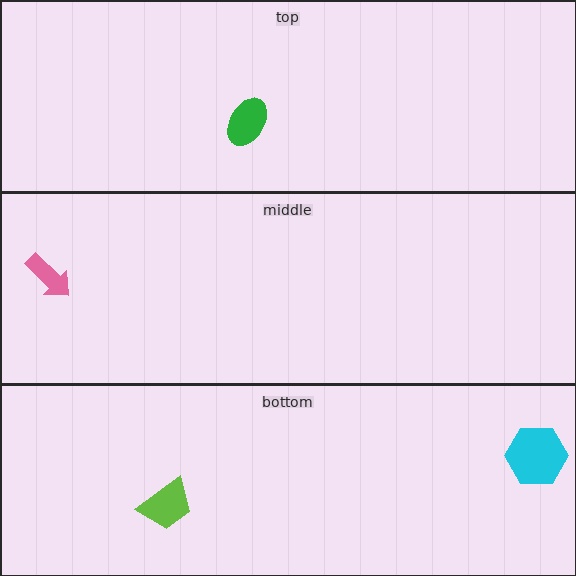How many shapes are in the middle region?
1.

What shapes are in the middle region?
The pink arrow.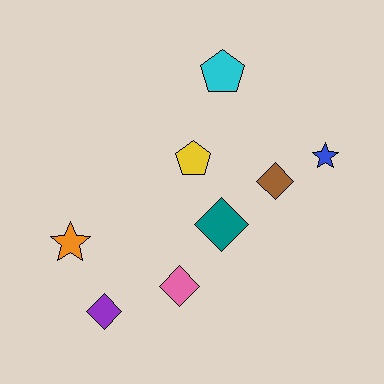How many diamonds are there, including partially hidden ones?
There are 4 diamonds.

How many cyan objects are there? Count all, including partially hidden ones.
There is 1 cyan object.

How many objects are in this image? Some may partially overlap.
There are 8 objects.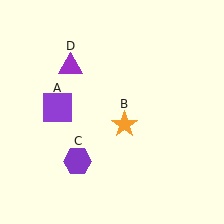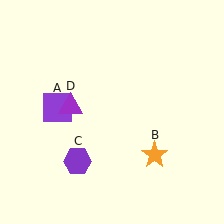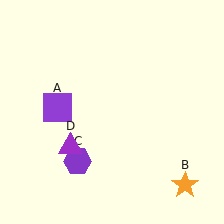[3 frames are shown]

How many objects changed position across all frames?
2 objects changed position: orange star (object B), purple triangle (object D).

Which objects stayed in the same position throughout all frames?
Purple square (object A) and purple hexagon (object C) remained stationary.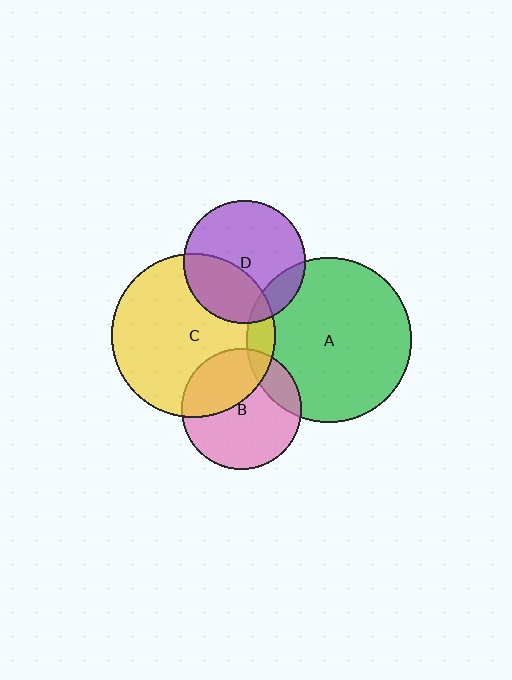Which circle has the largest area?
Circle A (green).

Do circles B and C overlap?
Yes.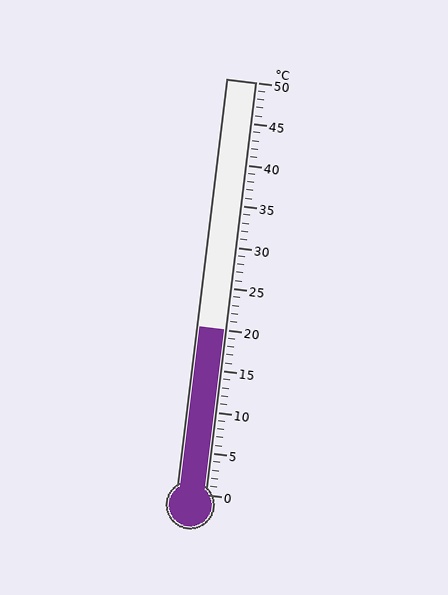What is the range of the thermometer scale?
The thermometer scale ranges from 0°C to 50°C.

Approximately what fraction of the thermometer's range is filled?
The thermometer is filled to approximately 40% of its range.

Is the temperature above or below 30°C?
The temperature is below 30°C.